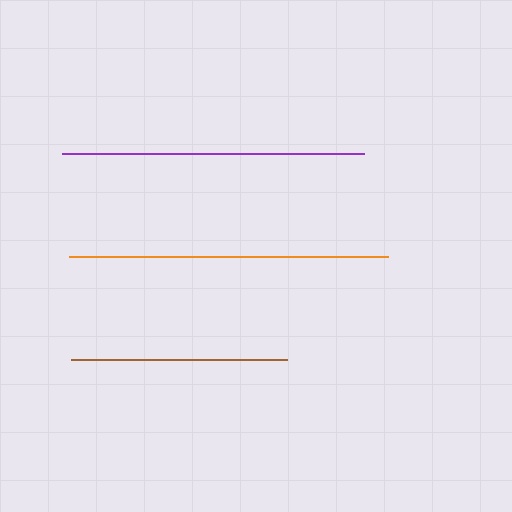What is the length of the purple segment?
The purple segment is approximately 301 pixels long.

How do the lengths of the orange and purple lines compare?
The orange and purple lines are approximately the same length.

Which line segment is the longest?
The orange line is the longest at approximately 318 pixels.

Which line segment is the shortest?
The brown line is the shortest at approximately 216 pixels.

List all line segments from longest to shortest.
From longest to shortest: orange, purple, brown.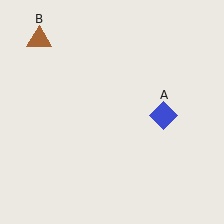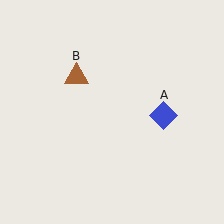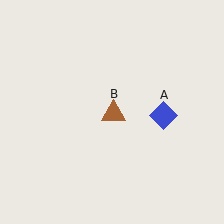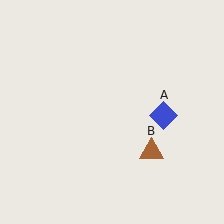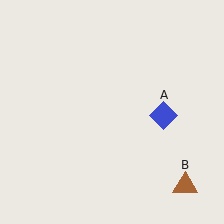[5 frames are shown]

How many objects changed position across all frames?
1 object changed position: brown triangle (object B).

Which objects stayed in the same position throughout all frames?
Blue diamond (object A) remained stationary.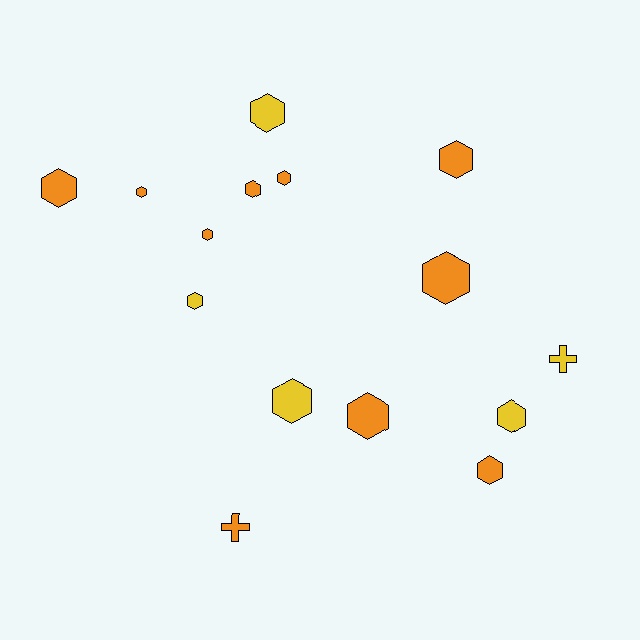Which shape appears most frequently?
Hexagon, with 13 objects.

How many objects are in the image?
There are 15 objects.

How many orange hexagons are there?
There are 9 orange hexagons.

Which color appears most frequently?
Orange, with 10 objects.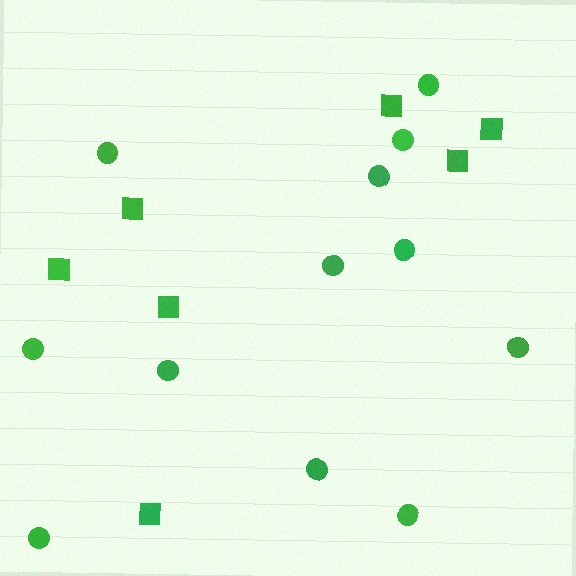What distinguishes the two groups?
There are 2 groups: one group of squares (7) and one group of circles (12).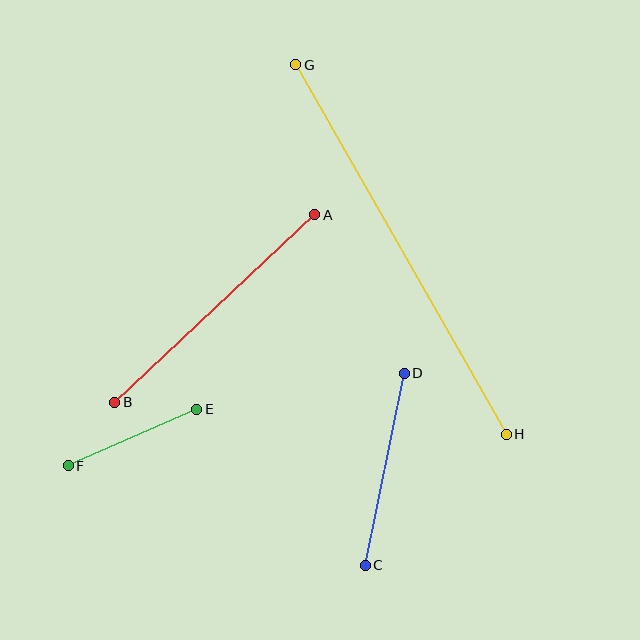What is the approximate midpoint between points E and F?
The midpoint is at approximately (133, 437) pixels.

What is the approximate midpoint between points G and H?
The midpoint is at approximately (401, 250) pixels.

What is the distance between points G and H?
The distance is approximately 425 pixels.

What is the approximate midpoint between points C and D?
The midpoint is at approximately (385, 469) pixels.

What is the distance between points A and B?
The distance is approximately 274 pixels.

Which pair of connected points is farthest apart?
Points G and H are farthest apart.